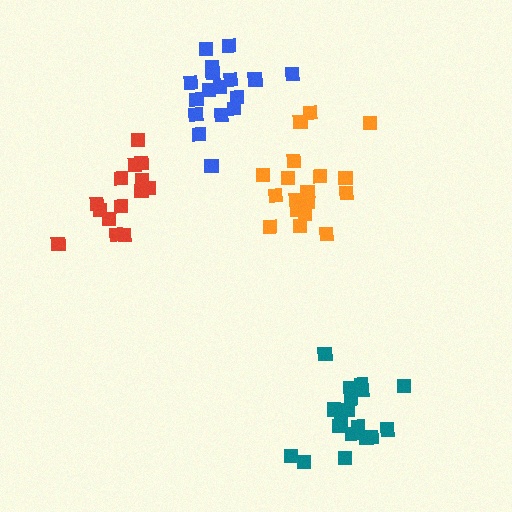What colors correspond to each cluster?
The clusters are colored: red, teal, blue, orange.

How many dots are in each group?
Group 1: 14 dots, Group 2: 18 dots, Group 3: 17 dots, Group 4: 18 dots (67 total).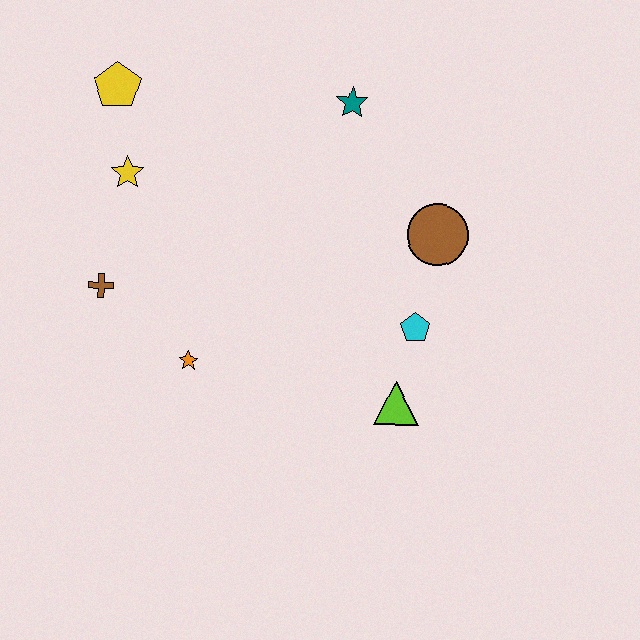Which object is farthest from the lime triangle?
The yellow pentagon is farthest from the lime triangle.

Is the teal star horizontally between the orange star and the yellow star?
No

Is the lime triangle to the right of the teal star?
Yes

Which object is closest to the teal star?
The brown circle is closest to the teal star.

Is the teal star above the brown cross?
Yes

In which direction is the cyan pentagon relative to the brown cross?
The cyan pentagon is to the right of the brown cross.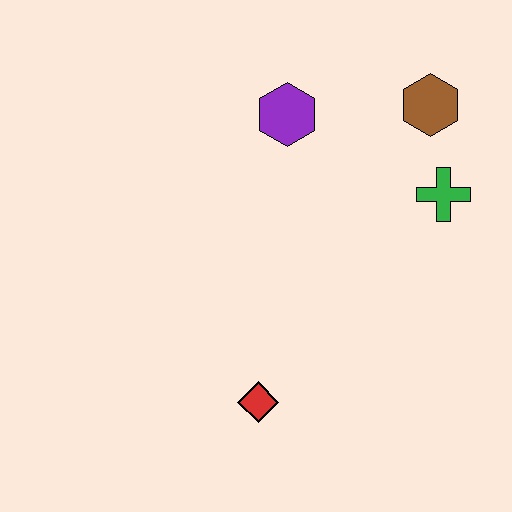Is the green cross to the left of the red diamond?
No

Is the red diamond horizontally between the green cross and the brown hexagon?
No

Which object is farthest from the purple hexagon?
The red diamond is farthest from the purple hexagon.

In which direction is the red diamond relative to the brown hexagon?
The red diamond is below the brown hexagon.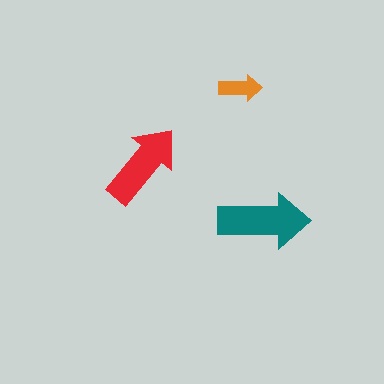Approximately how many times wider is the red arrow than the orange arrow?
About 2 times wider.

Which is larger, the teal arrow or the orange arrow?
The teal one.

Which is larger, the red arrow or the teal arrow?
The teal one.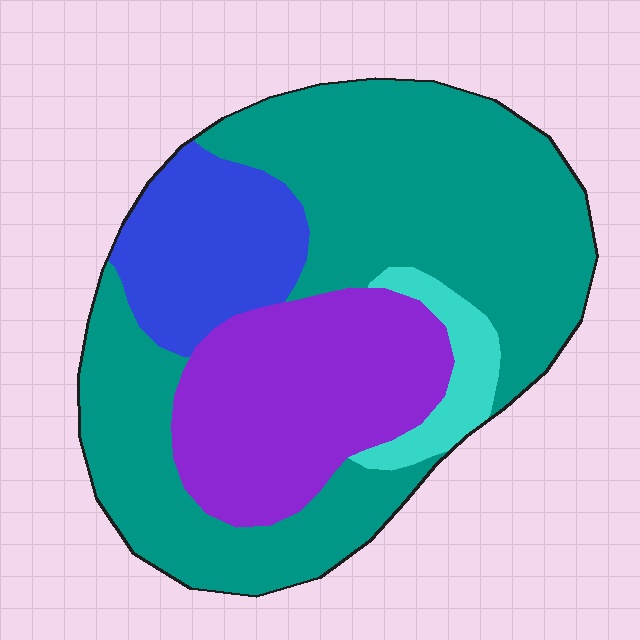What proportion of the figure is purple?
Purple covers about 25% of the figure.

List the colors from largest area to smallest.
From largest to smallest: teal, purple, blue, cyan.